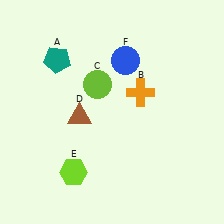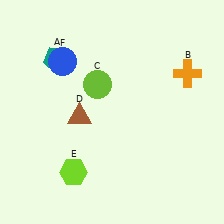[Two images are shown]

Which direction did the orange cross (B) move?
The orange cross (B) moved right.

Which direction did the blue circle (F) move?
The blue circle (F) moved left.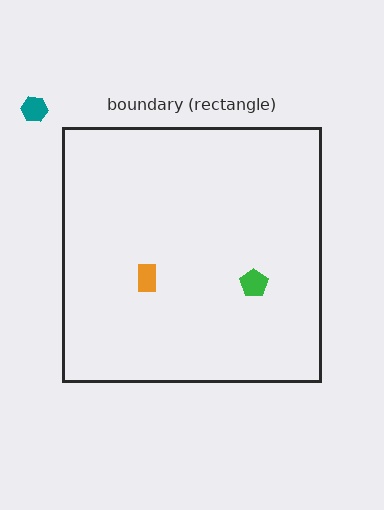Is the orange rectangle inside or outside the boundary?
Inside.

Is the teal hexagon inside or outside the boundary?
Outside.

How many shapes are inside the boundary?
2 inside, 1 outside.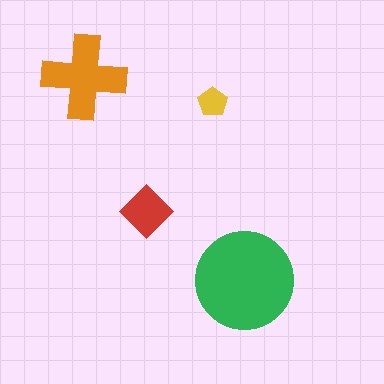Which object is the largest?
The green circle.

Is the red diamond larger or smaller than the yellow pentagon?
Larger.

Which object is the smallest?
The yellow pentagon.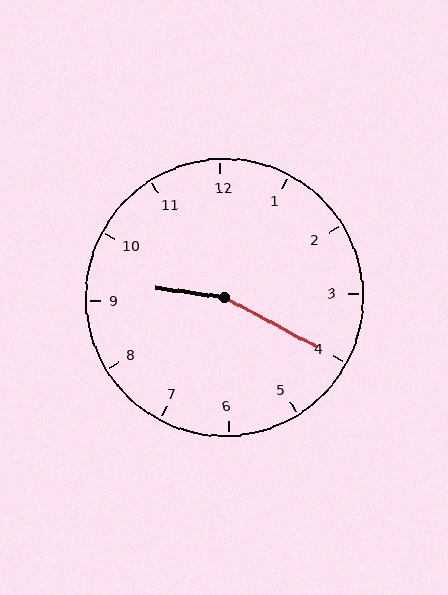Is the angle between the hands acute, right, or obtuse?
It is obtuse.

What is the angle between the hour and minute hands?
Approximately 160 degrees.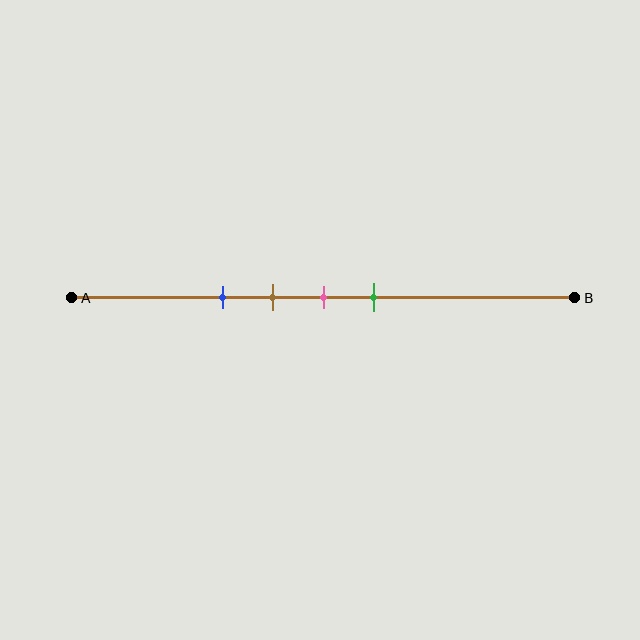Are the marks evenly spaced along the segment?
Yes, the marks are approximately evenly spaced.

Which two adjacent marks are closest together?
The brown and pink marks are the closest adjacent pair.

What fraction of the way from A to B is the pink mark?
The pink mark is approximately 50% (0.5) of the way from A to B.